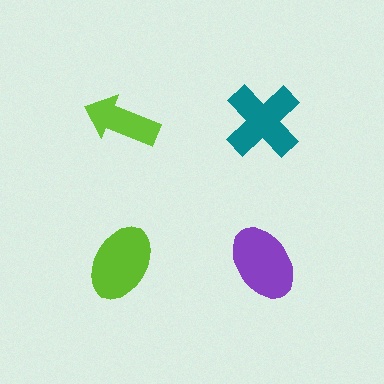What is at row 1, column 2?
A teal cross.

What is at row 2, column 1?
A lime ellipse.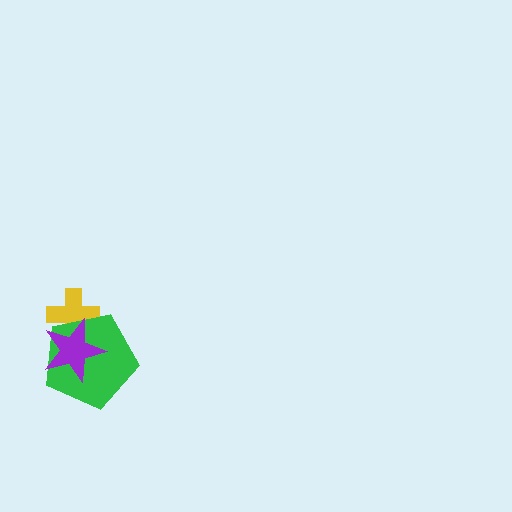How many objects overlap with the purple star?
2 objects overlap with the purple star.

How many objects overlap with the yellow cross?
2 objects overlap with the yellow cross.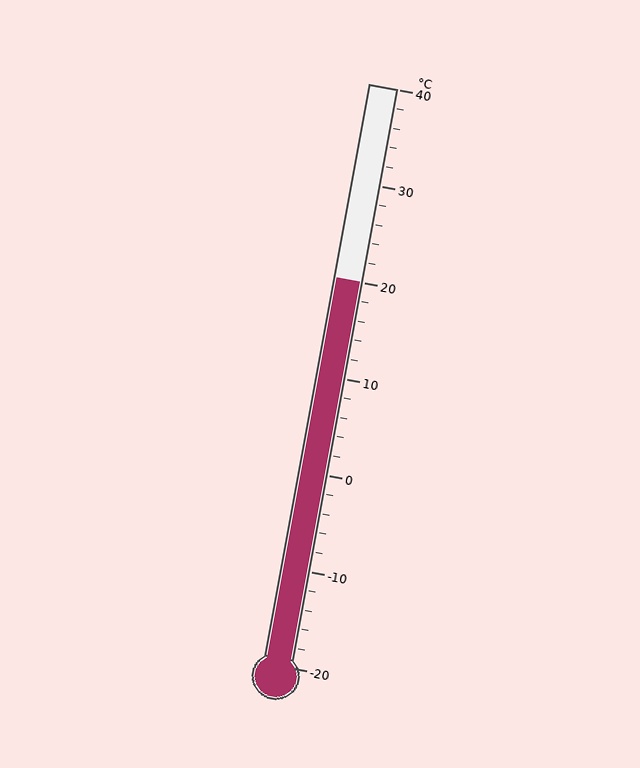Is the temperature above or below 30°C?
The temperature is below 30°C.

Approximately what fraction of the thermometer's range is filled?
The thermometer is filled to approximately 65% of its range.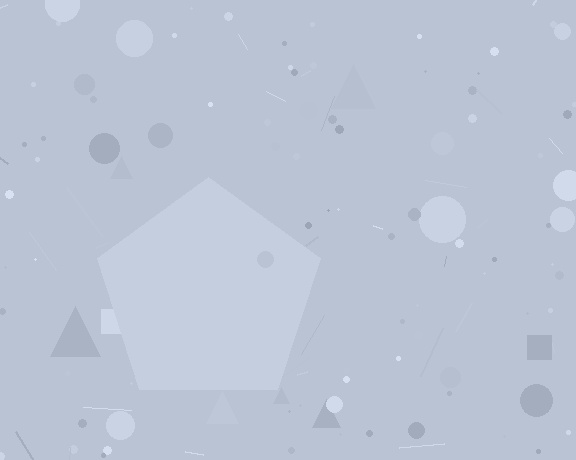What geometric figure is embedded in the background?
A pentagon is embedded in the background.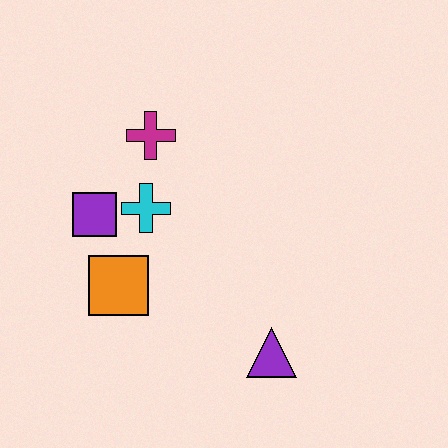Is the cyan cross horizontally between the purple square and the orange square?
No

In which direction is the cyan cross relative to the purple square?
The cyan cross is to the right of the purple square.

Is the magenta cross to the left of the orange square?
No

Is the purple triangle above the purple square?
No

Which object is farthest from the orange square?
The purple triangle is farthest from the orange square.